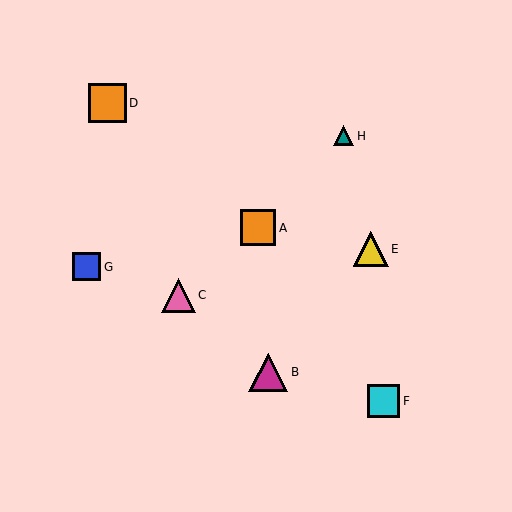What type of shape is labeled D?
Shape D is an orange square.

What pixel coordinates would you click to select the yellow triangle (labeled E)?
Click at (371, 249) to select the yellow triangle E.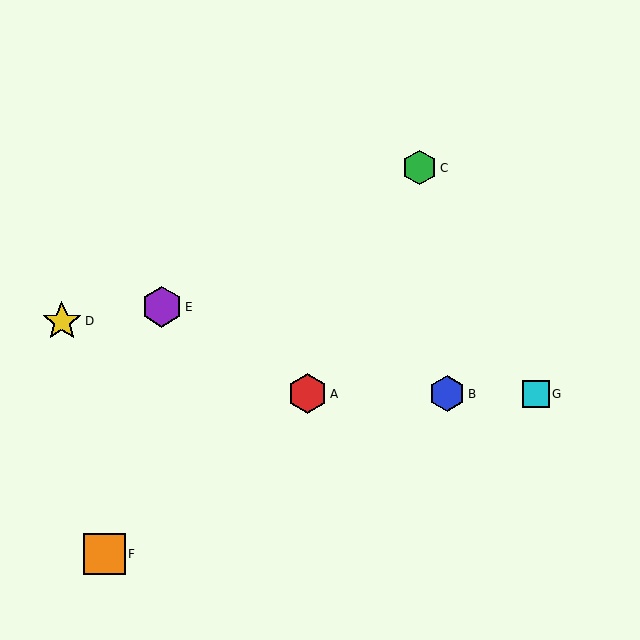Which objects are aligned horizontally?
Objects A, B, G are aligned horizontally.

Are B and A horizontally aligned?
Yes, both are at y≈394.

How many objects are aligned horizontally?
3 objects (A, B, G) are aligned horizontally.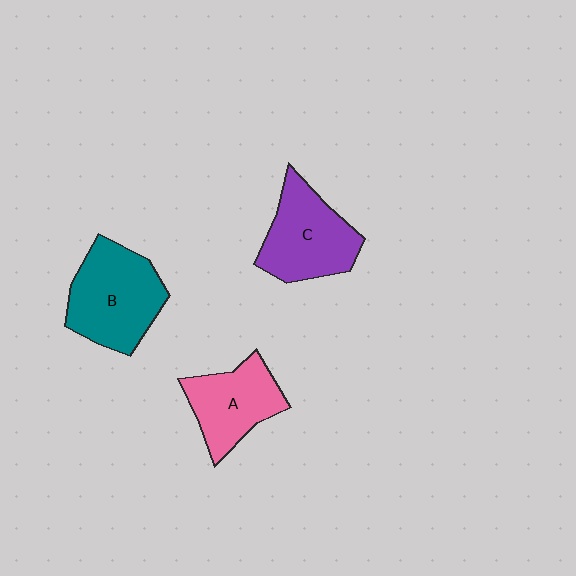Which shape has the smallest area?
Shape A (pink).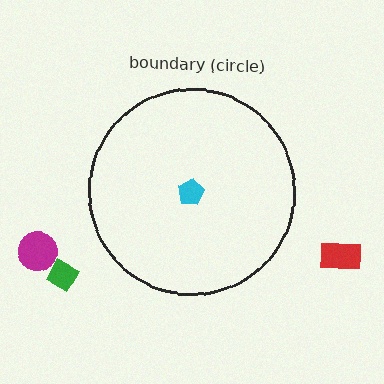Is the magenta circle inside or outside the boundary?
Outside.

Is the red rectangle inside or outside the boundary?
Outside.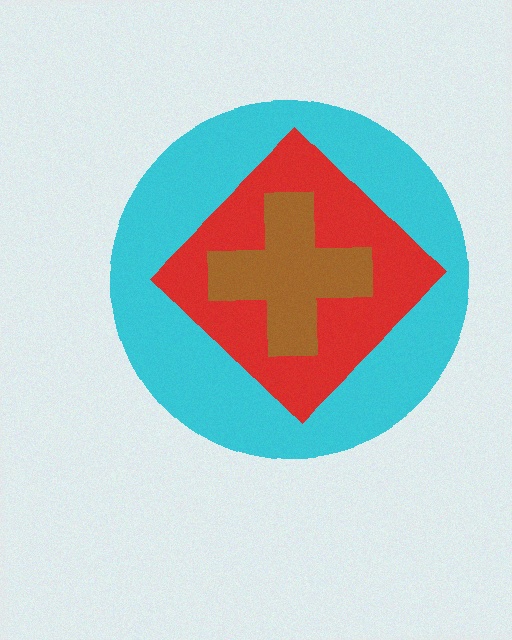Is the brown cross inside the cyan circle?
Yes.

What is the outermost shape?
The cyan circle.